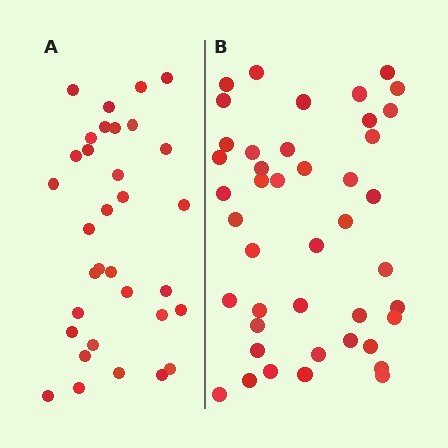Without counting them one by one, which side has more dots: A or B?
Region B (the right region) has more dots.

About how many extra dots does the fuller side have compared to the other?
Region B has roughly 10 or so more dots than region A.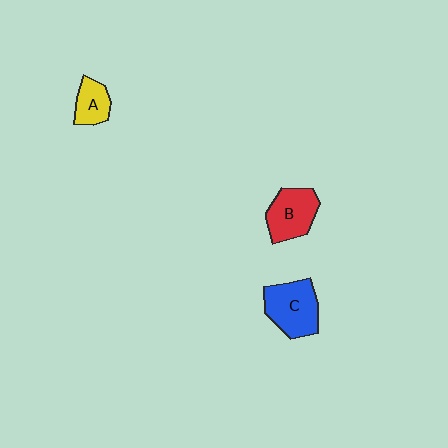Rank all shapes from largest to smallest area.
From largest to smallest: C (blue), B (red), A (yellow).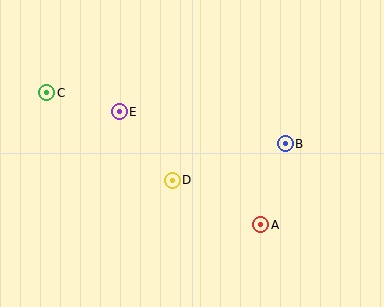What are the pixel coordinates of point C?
Point C is at (47, 93).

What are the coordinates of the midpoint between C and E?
The midpoint between C and E is at (83, 102).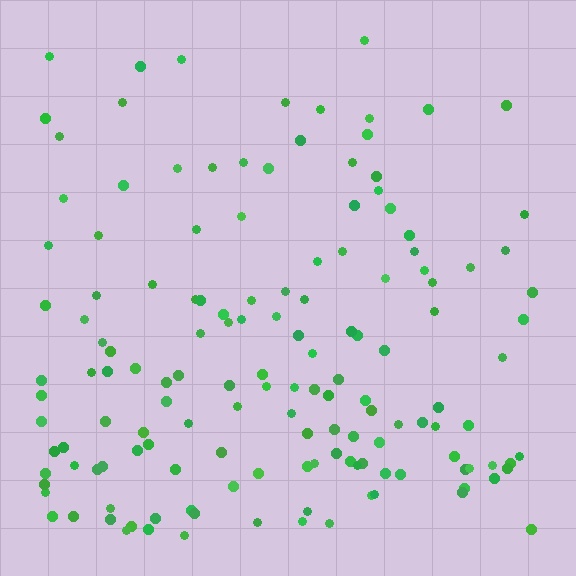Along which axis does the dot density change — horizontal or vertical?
Vertical.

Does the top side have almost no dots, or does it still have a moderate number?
Still a moderate number, just noticeably fewer than the bottom.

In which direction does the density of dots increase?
From top to bottom, with the bottom side densest.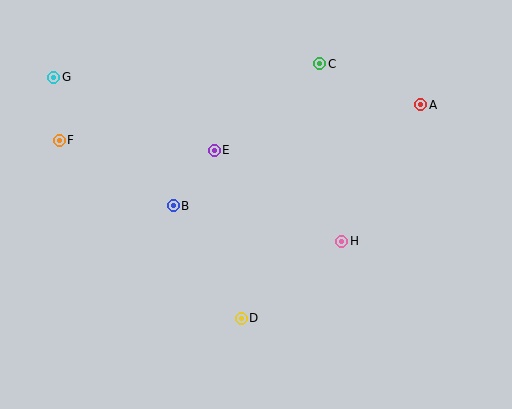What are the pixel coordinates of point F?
Point F is at (59, 140).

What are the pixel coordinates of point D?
Point D is at (241, 318).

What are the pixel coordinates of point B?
Point B is at (173, 206).